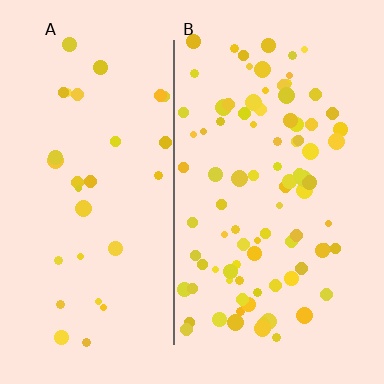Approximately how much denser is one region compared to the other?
Approximately 2.9× — region B over region A.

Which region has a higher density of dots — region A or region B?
B (the right).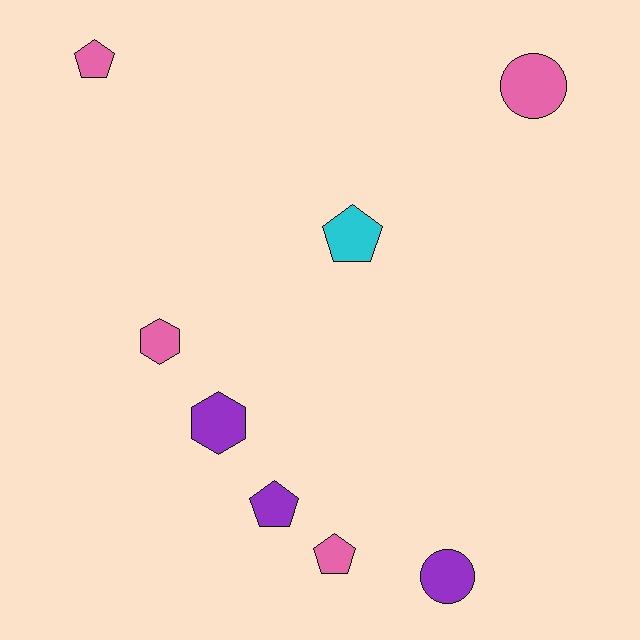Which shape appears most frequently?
Pentagon, with 4 objects.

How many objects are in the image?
There are 8 objects.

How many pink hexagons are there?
There is 1 pink hexagon.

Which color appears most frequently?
Pink, with 4 objects.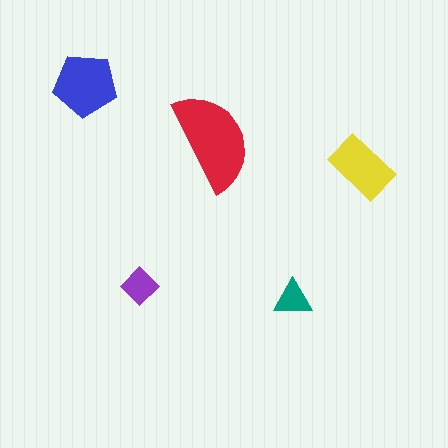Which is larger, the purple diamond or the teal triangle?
The purple diamond.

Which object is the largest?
The red semicircle.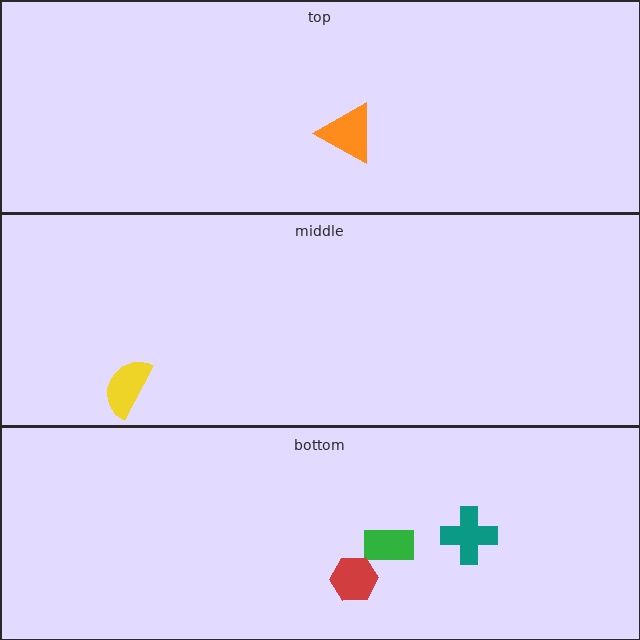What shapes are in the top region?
The orange triangle.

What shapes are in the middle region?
The yellow semicircle.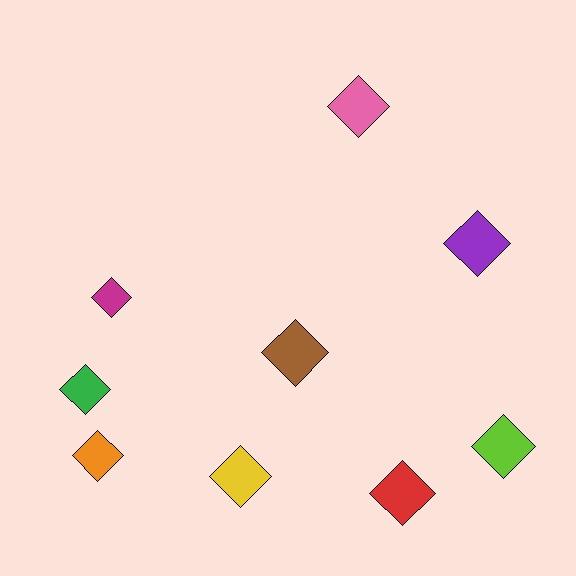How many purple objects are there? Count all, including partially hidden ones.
There is 1 purple object.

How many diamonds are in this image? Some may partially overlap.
There are 9 diamonds.